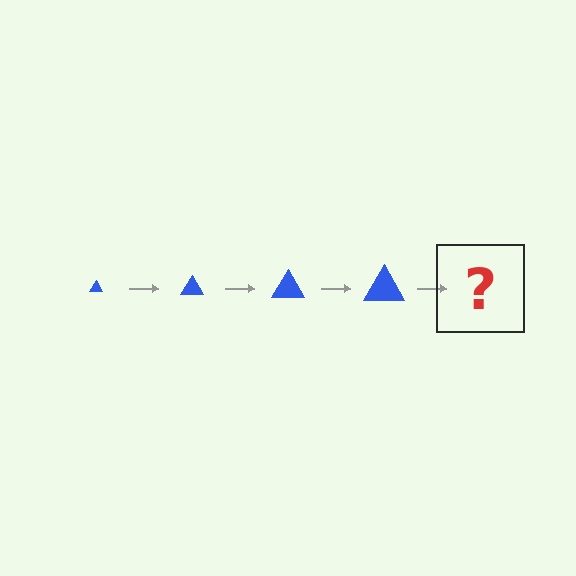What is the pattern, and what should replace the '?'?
The pattern is that the triangle gets progressively larger each step. The '?' should be a blue triangle, larger than the previous one.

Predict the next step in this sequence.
The next step is a blue triangle, larger than the previous one.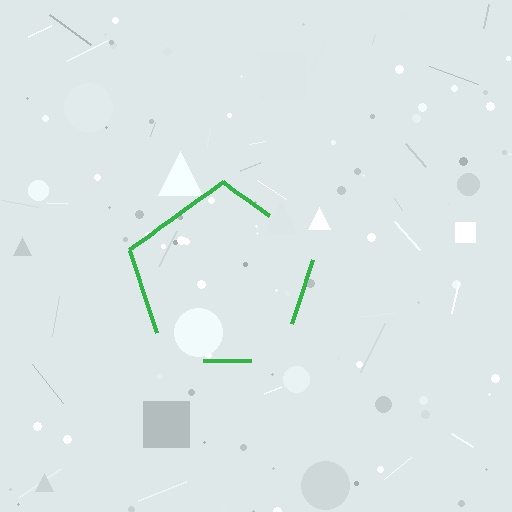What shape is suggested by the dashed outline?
The dashed outline suggests a pentagon.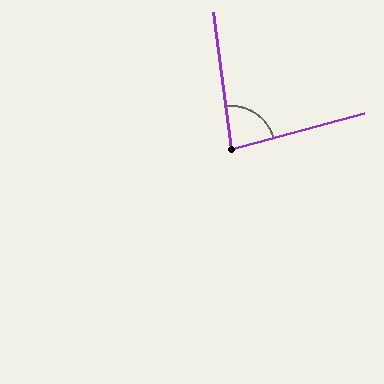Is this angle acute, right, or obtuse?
It is acute.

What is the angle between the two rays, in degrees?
Approximately 82 degrees.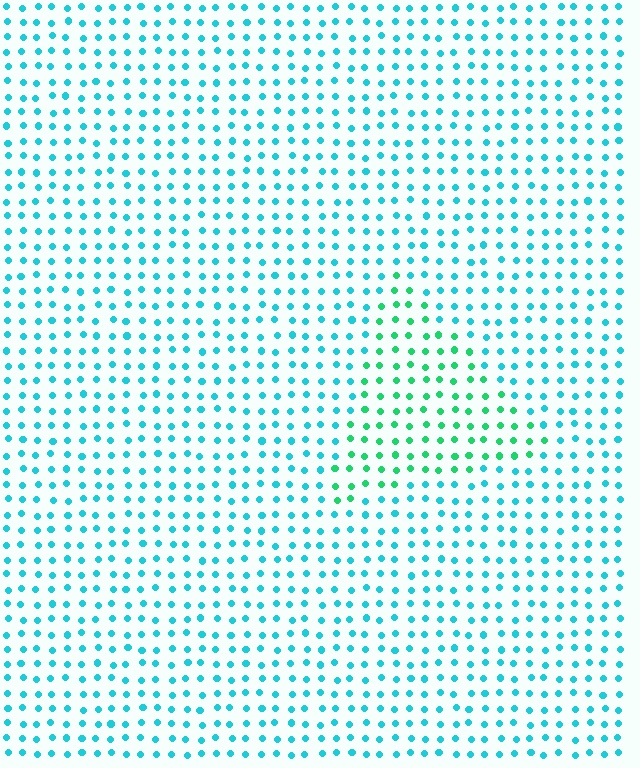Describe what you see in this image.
The image is filled with small cyan elements in a uniform arrangement. A triangle-shaped region is visible where the elements are tinted to a slightly different hue, forming a subtle color boundary.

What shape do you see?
I see a triangle.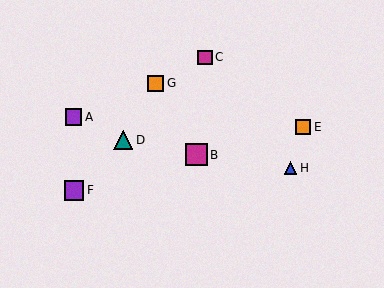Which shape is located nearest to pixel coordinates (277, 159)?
The blue triangle (labeled H) at (290, 168) is nearest to that location.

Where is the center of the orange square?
The center of the orange square is at (155, 83).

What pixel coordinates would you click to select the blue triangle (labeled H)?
Click at (290, 168) to select the blue triangle H.